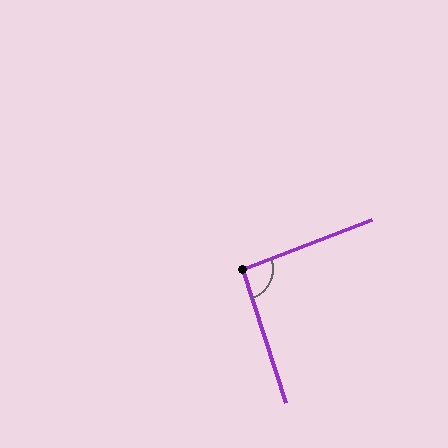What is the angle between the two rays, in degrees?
Approximately 93 degrees.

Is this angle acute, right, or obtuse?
It is approximately a right angle.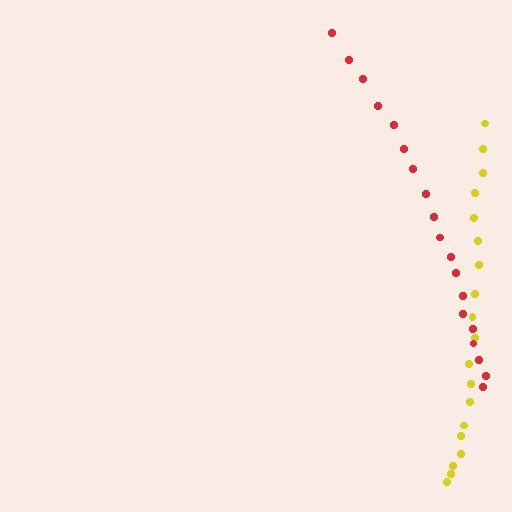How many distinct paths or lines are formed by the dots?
There are 2 distinct paths.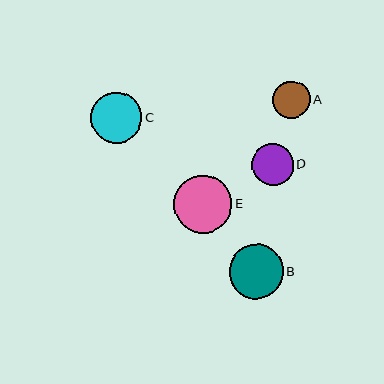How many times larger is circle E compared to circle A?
Circle E is approximately 1.6 times the size of circle A.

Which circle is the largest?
Circle E is the largest with a size of approximately 59 pixels.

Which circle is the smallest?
Circle A is the smallest with a size of approximately 38 pixels.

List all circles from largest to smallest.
From largest to smallest: E, B, C, D, A.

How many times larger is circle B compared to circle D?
Circle B is approximately 1.3 times the size of circle D.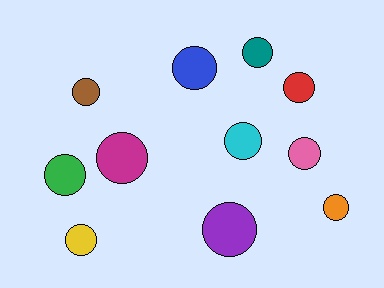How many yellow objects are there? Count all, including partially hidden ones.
There is 1 yellow object.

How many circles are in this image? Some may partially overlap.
There are 11 circles.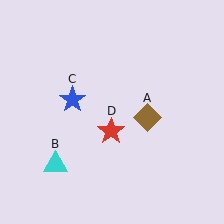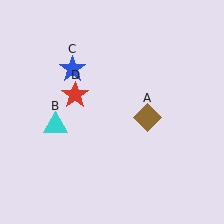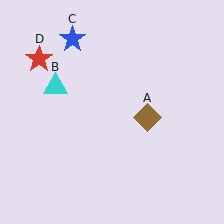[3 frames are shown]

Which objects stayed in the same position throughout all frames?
Brown diamond (object A) remained stationary.